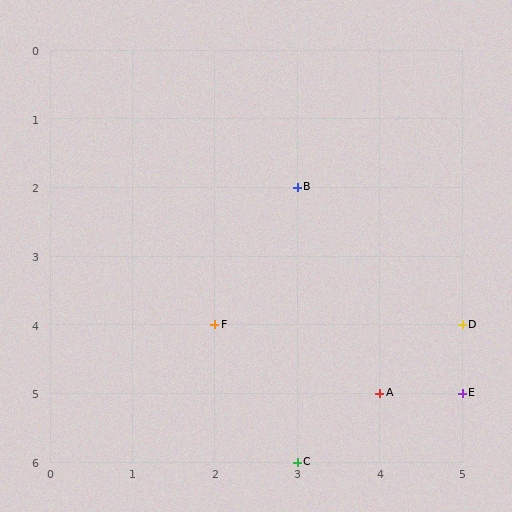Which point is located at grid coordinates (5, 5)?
Point E is at (5, 5).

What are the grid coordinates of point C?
Point C is at grid coordinates (3, 6).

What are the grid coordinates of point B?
Point B is at grid coordinates (3, 2).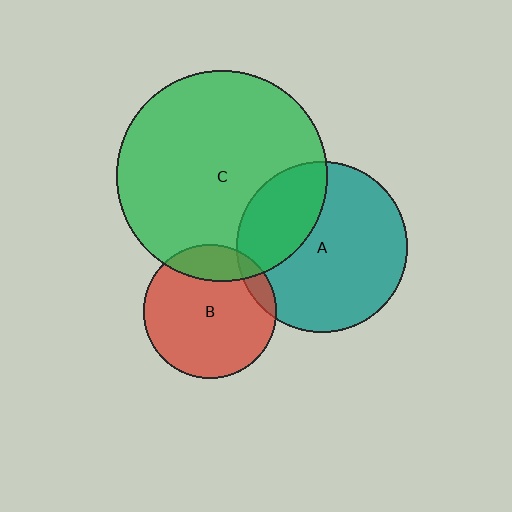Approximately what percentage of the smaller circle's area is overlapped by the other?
Approximately 30%.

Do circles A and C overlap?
Yes.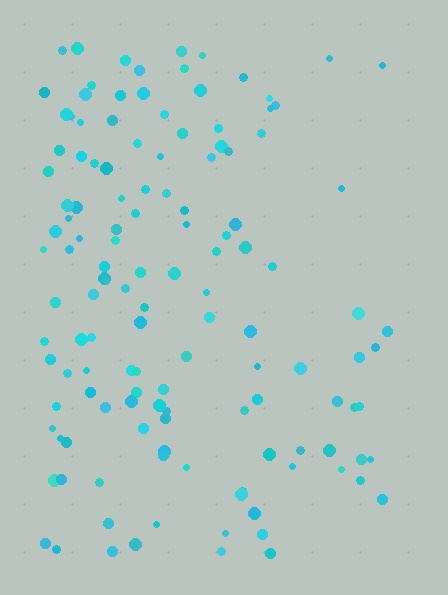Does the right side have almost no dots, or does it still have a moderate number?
Still a moderate number, just noticeably fewer than the left.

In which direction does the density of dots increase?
From right to left, with the left side densest.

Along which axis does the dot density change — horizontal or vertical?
Horizontal.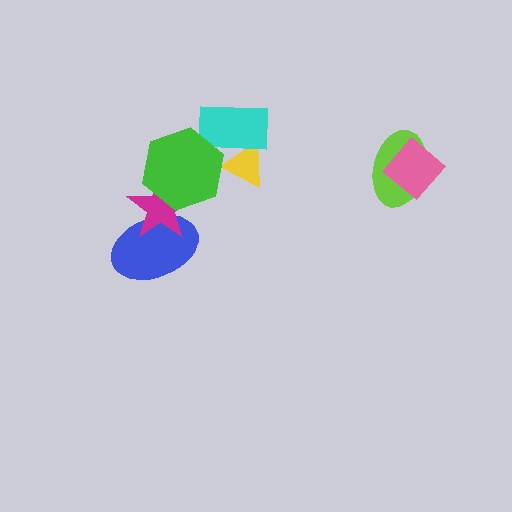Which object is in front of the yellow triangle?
The cyan rectangle is in front of the yellow triangle.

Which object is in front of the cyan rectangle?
The green hexagon is in front of the cyan rectangle.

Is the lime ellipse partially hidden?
Yes, it is partially covered by another shape.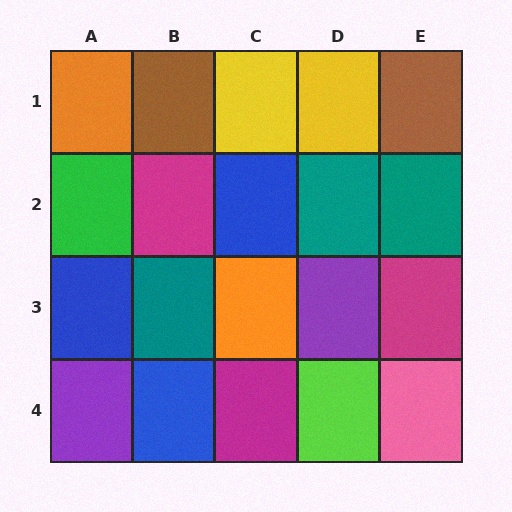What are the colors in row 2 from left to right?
Green, magenta, blue, teal, teal.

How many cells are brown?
2 cells are brown.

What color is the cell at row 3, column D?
Purple.